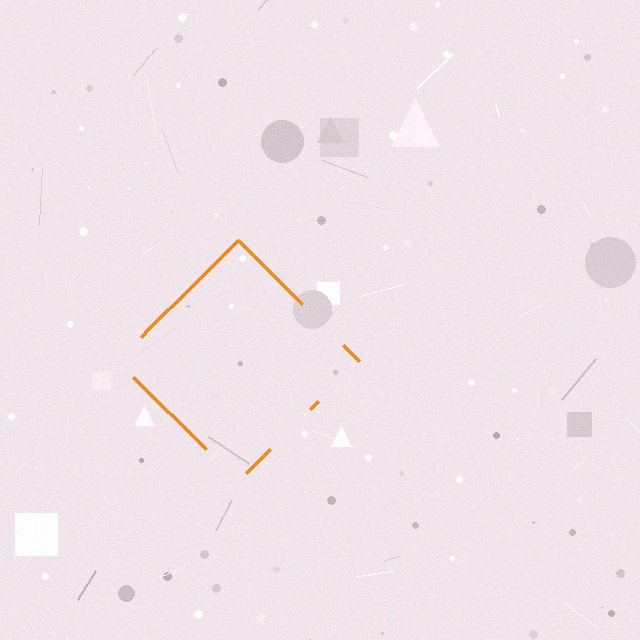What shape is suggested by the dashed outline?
The dashed outline suggests a diamond.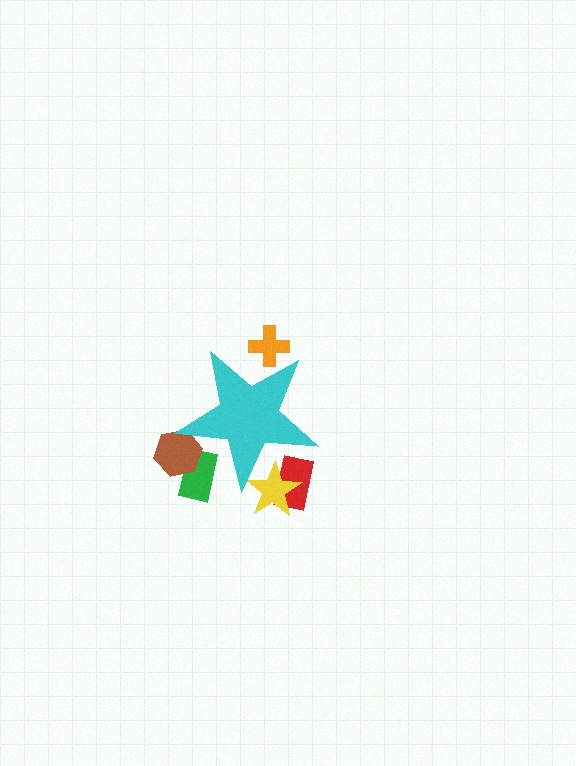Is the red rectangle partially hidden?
Yes, the red rectangle is partially hidden behind the cyan star.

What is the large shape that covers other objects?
A cyan star.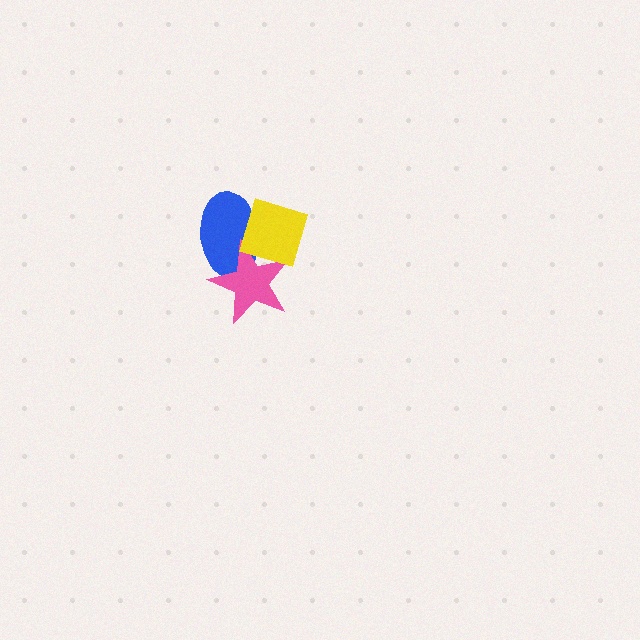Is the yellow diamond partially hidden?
No, no other shape covers it.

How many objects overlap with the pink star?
2 objects overlap with the pink star.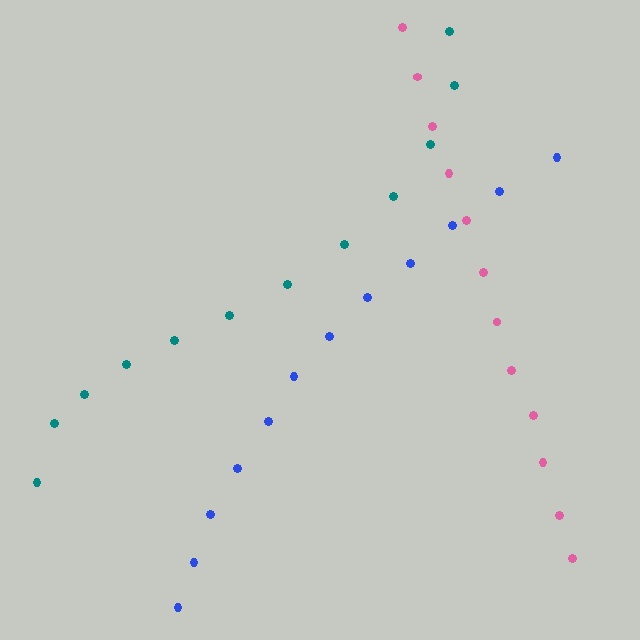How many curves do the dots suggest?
There are 3 distinct paths.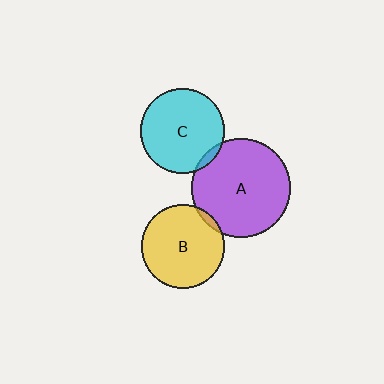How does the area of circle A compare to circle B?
Approximately 1.4 times.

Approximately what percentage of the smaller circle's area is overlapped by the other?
Approximately 5%.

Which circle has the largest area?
Circle A (purple).